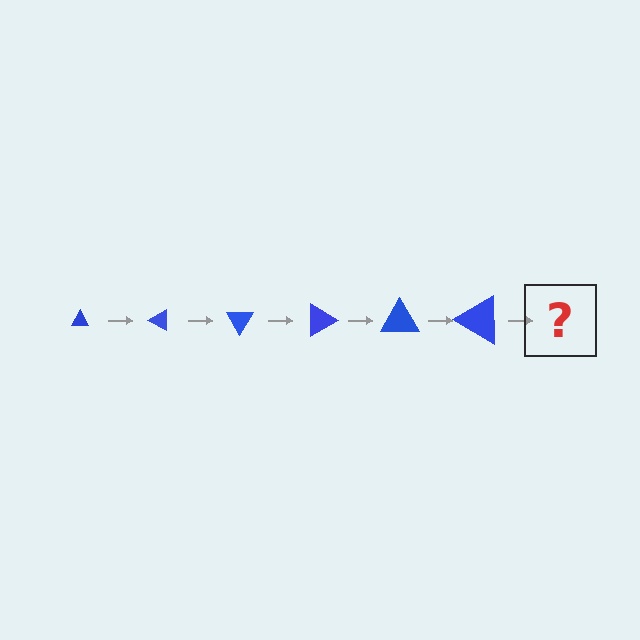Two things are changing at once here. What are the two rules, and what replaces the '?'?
The two rules are that the triangle grows larger each step and it rotates 30 degrees each step. The '?' should be a triangle, larger than the previous one and rotated 180 degrees from the start.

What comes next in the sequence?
The next element should be a triangle, larger than the previous one and rotated 180 degrees from the start.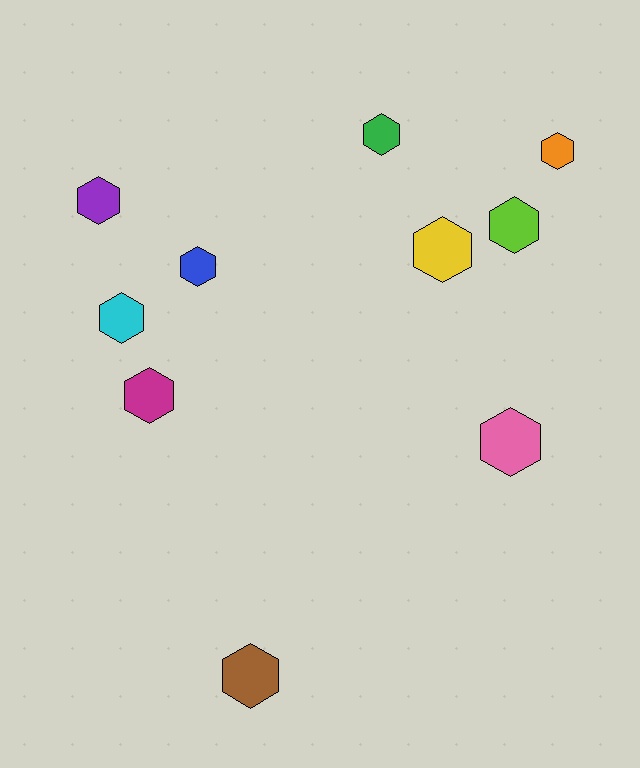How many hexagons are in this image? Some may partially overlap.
There are 10 hexagons.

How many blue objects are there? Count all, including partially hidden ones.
There is 1 blue object.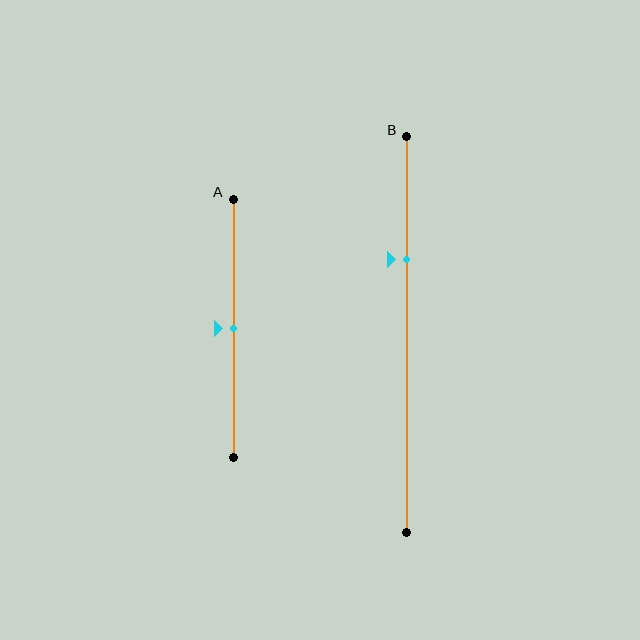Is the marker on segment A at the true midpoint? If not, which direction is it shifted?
Yes, the marker on segment A is at the true midpoint.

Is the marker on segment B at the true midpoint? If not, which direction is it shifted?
No, the marker on segment B is shifted upward by about 19% of the segment length.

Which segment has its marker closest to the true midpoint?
Segment A has its marker closest to the true midpoint.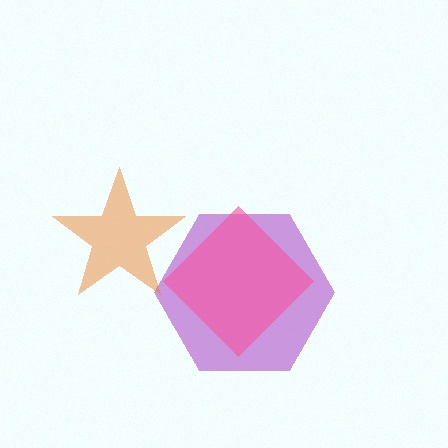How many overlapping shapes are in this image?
There are 3 overlapping shapes in the image.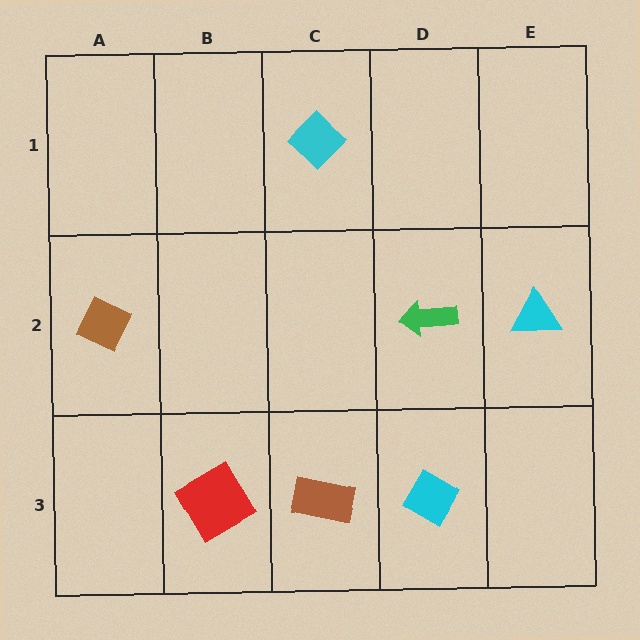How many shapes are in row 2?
3 shapes.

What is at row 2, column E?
A cyan triangle.